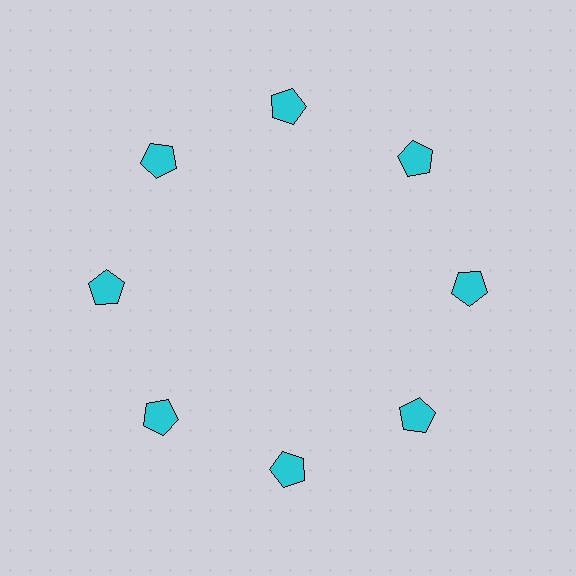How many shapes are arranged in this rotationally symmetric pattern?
There are 8 shapes, arranged in 8 groups of 1.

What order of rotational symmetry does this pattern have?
This pattern has 8-fold rotational symmetry.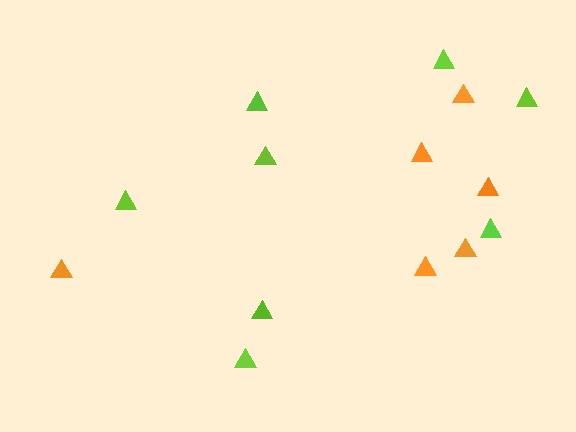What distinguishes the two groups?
There are 2 groups: one group of orange triangles (6) and one group of lime triangles (8).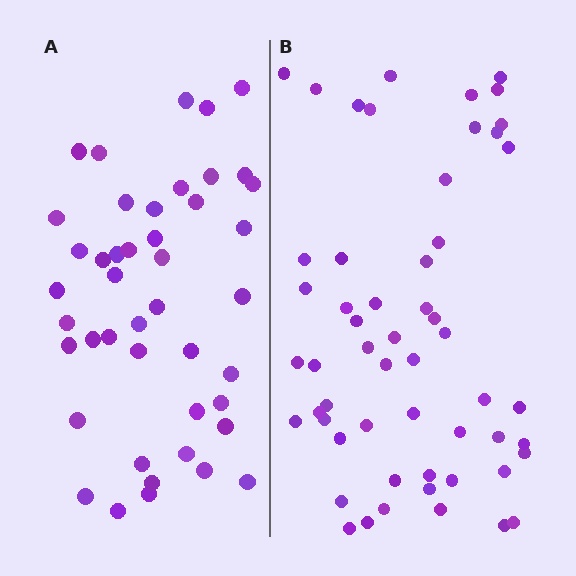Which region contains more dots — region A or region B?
Region B (the right region) has more dots.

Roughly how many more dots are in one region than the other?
Region B has roughly 12 or so more dots than region A.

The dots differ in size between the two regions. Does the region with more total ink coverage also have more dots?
No. Region A has more total ink coverage because its dots are larger, but region B actually contains more individual dots. Total area can be misleading — the number of items is what matters here.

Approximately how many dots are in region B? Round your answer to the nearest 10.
About 60 dots. (The exact count is 55, which rounds to 60.)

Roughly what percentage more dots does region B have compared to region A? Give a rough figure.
About 25% more.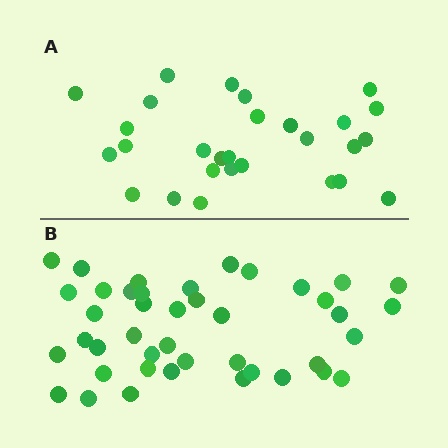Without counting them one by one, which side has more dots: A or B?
Region B (the bottom region) has more dots.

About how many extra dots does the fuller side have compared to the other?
Region B has approximately 15 more dots than region A.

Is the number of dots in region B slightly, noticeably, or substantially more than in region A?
Region B has substantially more. The ratio is roughly 1.5 to 1.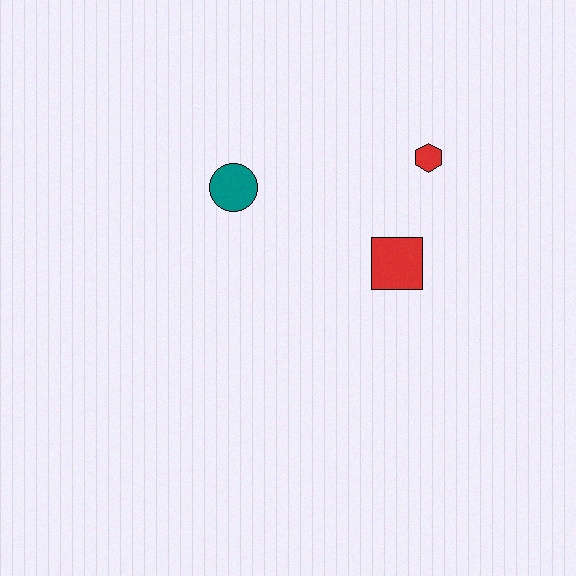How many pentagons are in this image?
There are no pentagons.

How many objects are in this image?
There are 3 objects.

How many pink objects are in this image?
There are no pink objects.